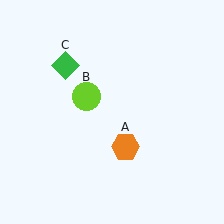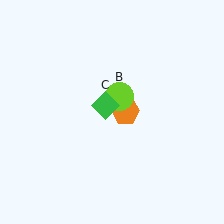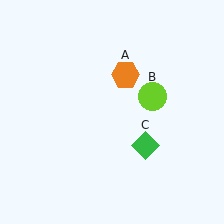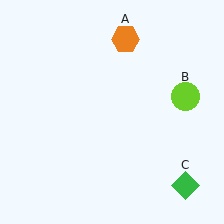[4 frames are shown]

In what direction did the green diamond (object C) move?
The green diamond (object C) moved down and to the right.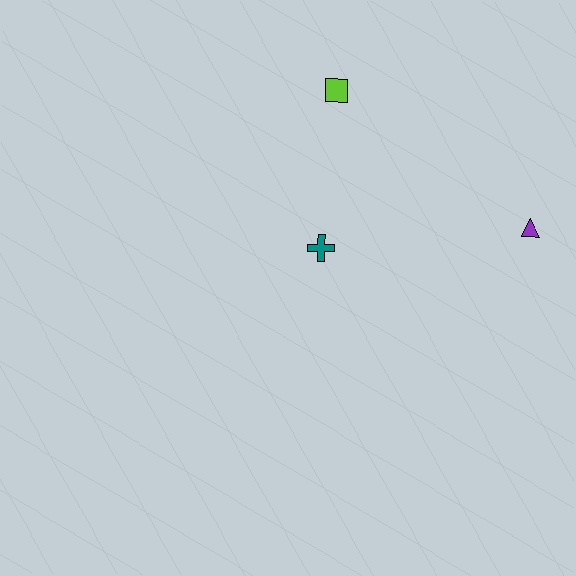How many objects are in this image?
There are 3 objects.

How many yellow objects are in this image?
There are no yellow objects.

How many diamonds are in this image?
There are no diamonds.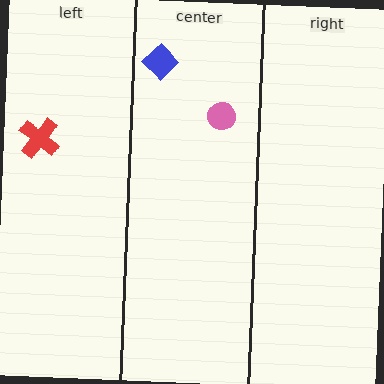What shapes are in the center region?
The pink circle, the blue diamond.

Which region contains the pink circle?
The center region.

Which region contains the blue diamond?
The center region.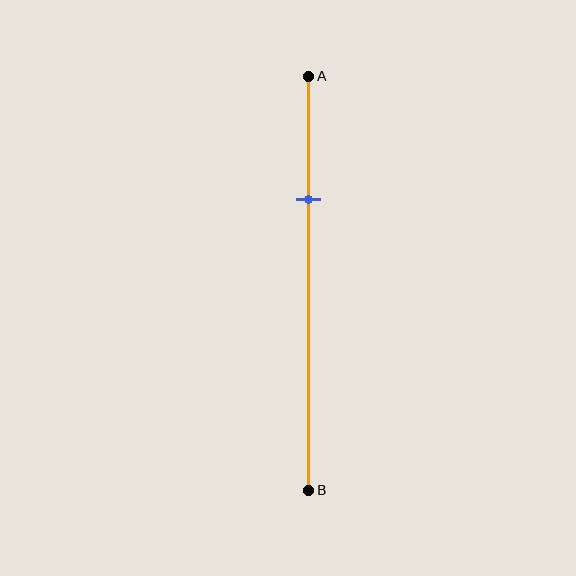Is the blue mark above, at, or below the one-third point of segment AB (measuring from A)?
The blue mark is above the one-third point of segment AB.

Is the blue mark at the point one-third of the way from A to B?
No, the mark is at about 30% from A, not at the 33% one-third point.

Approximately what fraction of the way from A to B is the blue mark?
The blue mark is approximately 30% of the way from A to B.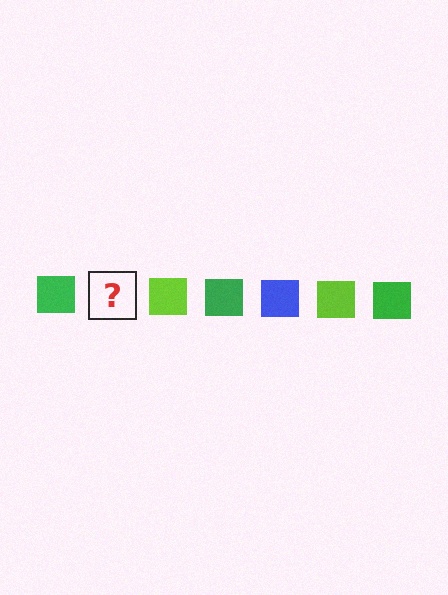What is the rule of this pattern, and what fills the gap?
The rule is that the pattern cycles through green, blue, lime squares. The gap should be filled with a blue square.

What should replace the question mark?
The question mark should be replaced with a blue square.